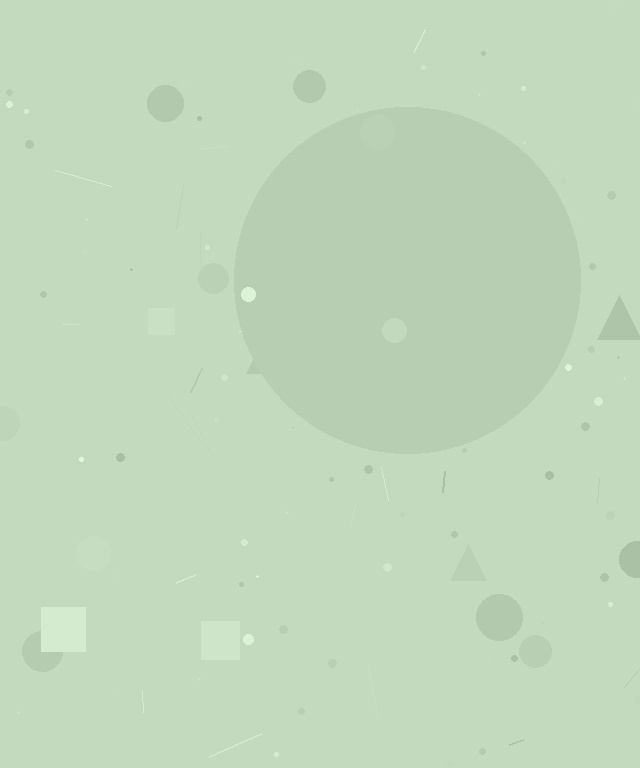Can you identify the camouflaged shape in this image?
The camouflaged shape is a circle.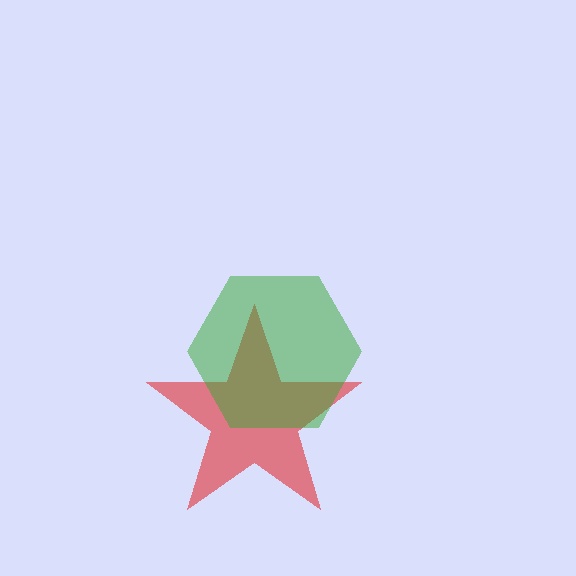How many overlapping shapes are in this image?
There are 2 overlapping shapes in the image.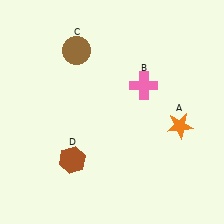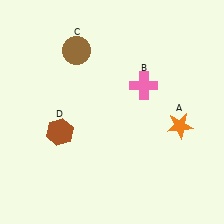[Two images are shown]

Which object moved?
The brown hexagon (D) moved up.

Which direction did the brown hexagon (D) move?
The brown hexagon (D) moved up.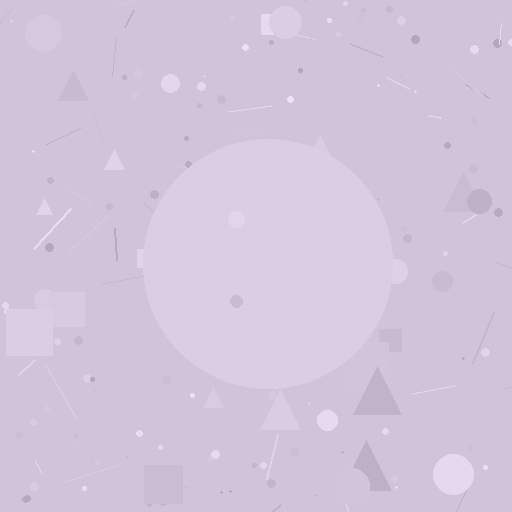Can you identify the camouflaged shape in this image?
The camouflaged shape is a circle.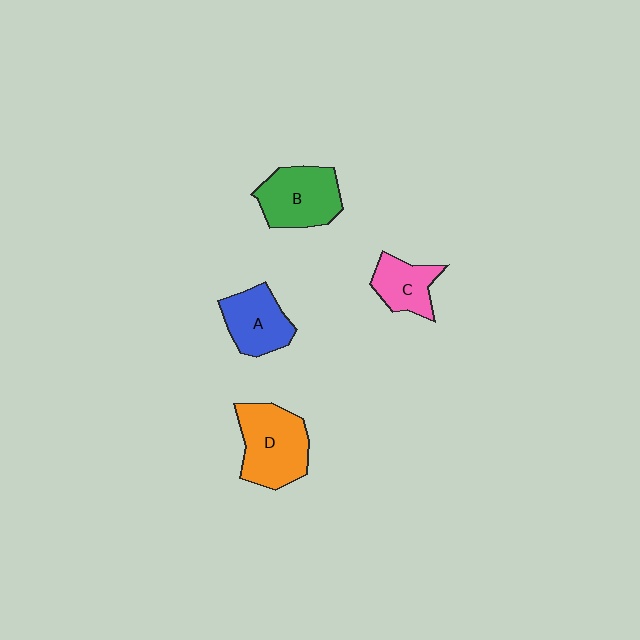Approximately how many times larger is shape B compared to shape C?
Approximately 1.5 times.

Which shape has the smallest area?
Shape C (pink).